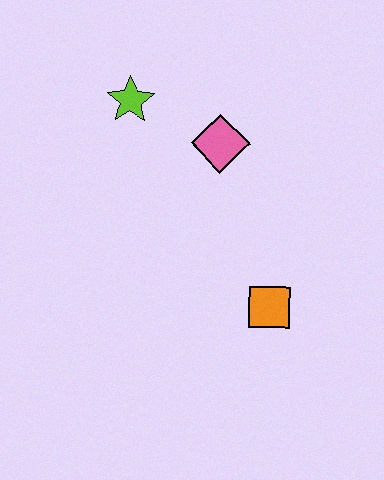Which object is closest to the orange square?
The pink diamond is closest to the orange square.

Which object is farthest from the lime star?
The orange square is farthest from the lime star.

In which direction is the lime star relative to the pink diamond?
The lime star is to the left of the pink diamond.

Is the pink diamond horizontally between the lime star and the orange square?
Yes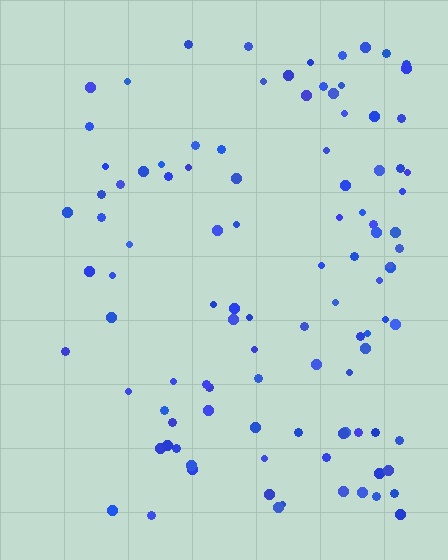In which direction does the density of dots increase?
From left to right, with the right side densest.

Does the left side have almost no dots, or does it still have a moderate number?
Still a moderate number, just noticeably fewer than the right.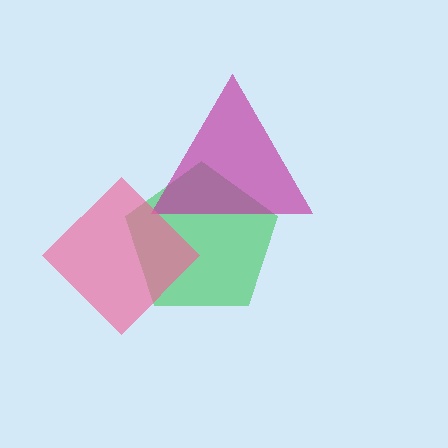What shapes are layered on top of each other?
The layered shapes are: a green pentagon, a magenta triangle, a pink diamond.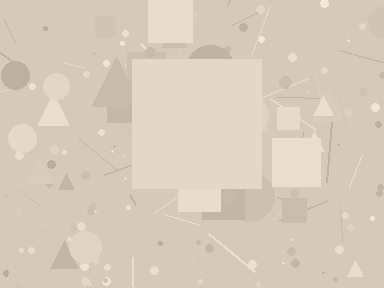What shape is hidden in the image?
A square is hidden in the image.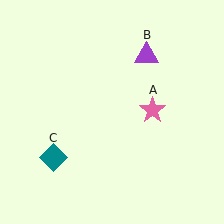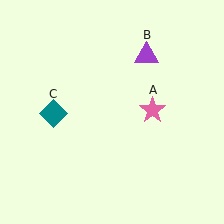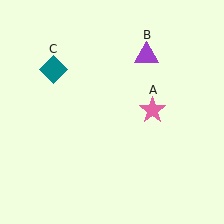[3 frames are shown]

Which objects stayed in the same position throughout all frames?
Pink star (object A) and purple triangle (object B) remained stationary.